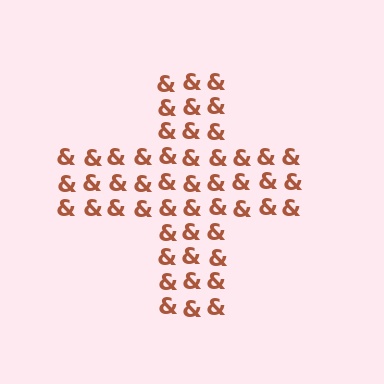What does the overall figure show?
The overall figure shows a cross.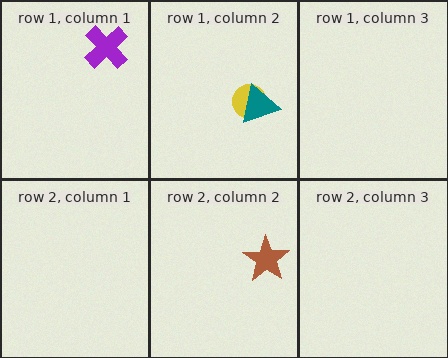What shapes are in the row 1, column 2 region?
The yellow circle, the teal triangle.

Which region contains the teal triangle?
The row 1, column 2 region.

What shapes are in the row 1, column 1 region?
The purple cross.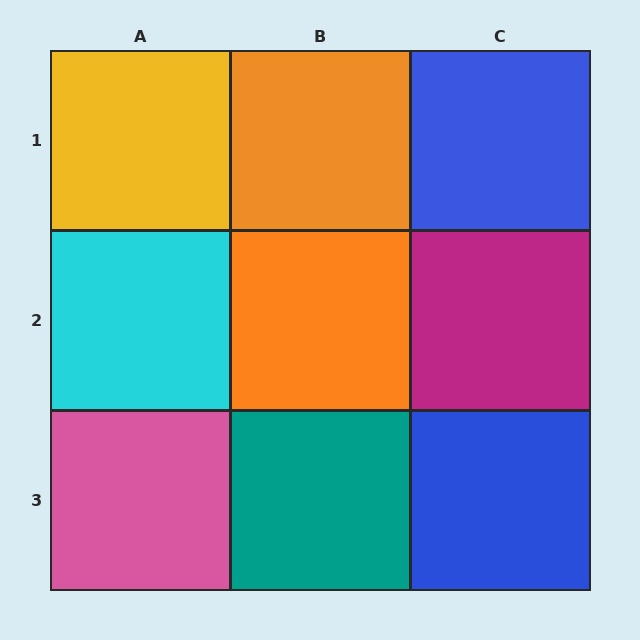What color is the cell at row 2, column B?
Orange.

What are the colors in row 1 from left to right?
Yellow, orange, blue.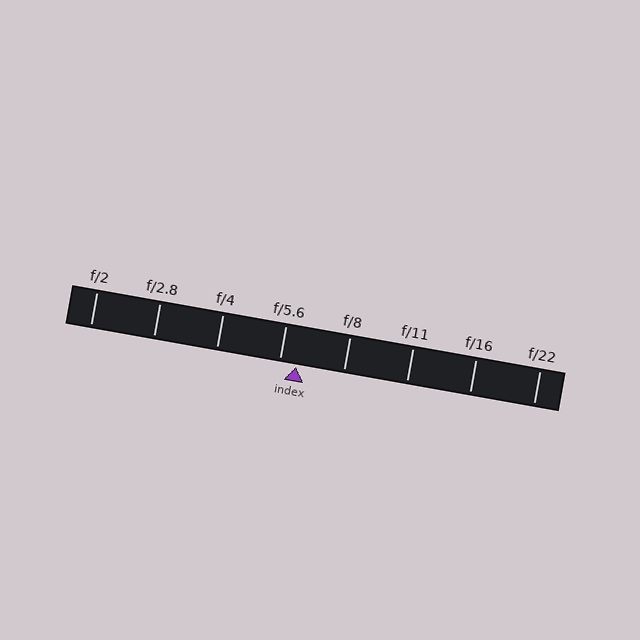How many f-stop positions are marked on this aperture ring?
There are 8 f-stop positions marked.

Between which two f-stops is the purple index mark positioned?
The index mark is between f/5.6 and f/8.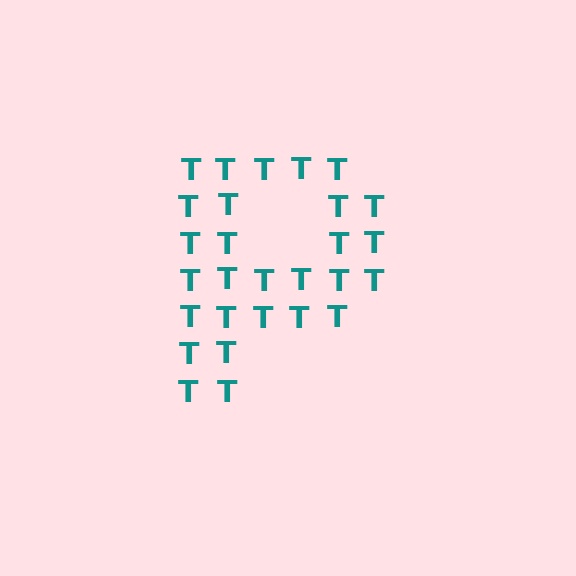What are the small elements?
The small elements are letter T's.